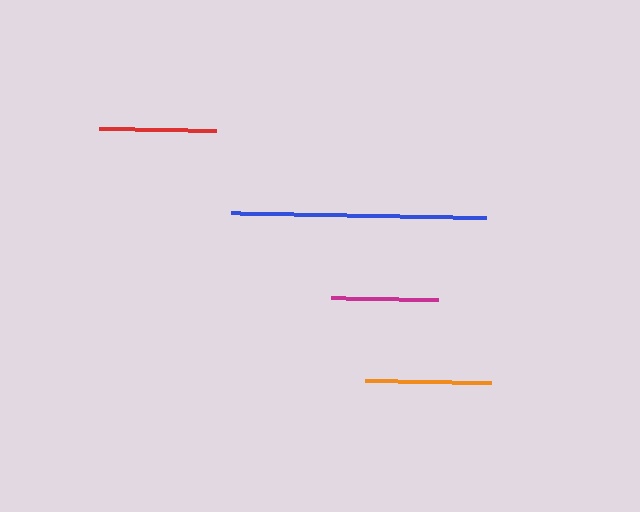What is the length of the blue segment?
The blue segment is approximately 255 pixels long.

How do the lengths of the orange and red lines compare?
The orange and red lines are approximately the same length.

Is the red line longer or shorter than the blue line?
The blue line is longer than the red line.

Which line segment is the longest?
The blue line is the longest at approximately 255 pixels.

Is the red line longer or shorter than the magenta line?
The red line is longer than the magenta line.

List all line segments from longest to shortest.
From longest to shortest: blue, orange, red, magenta.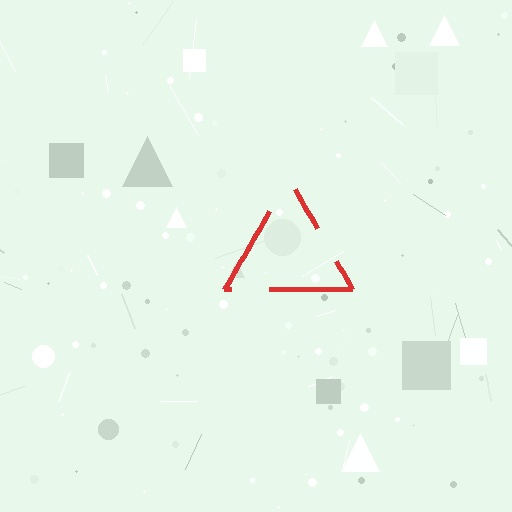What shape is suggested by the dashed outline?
The dashed outline suggests a triangle.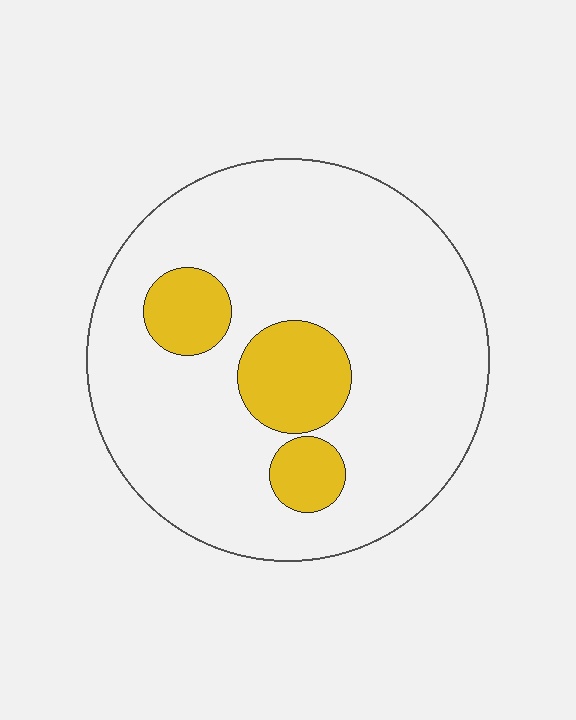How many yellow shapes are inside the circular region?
3.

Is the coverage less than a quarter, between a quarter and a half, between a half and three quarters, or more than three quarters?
Less than a quarter.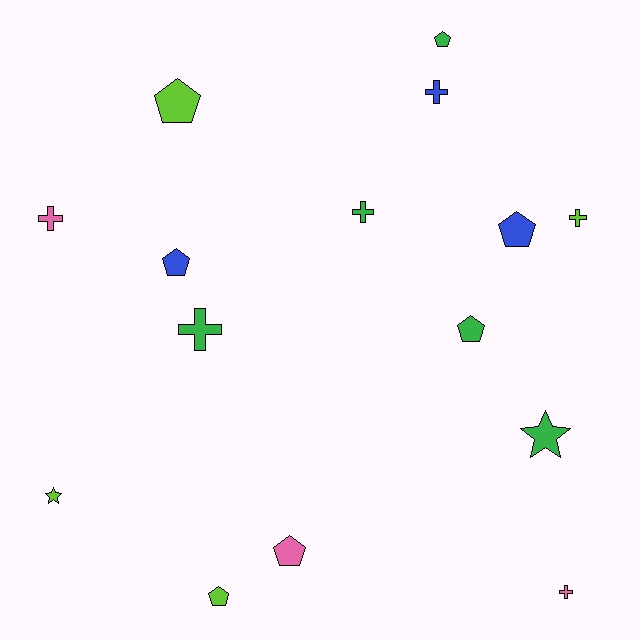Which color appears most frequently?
Green, with 5 objects.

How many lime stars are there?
There is 1 lime star.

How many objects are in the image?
There are 15 objects.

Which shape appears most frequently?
Pentagon, with 7 objects.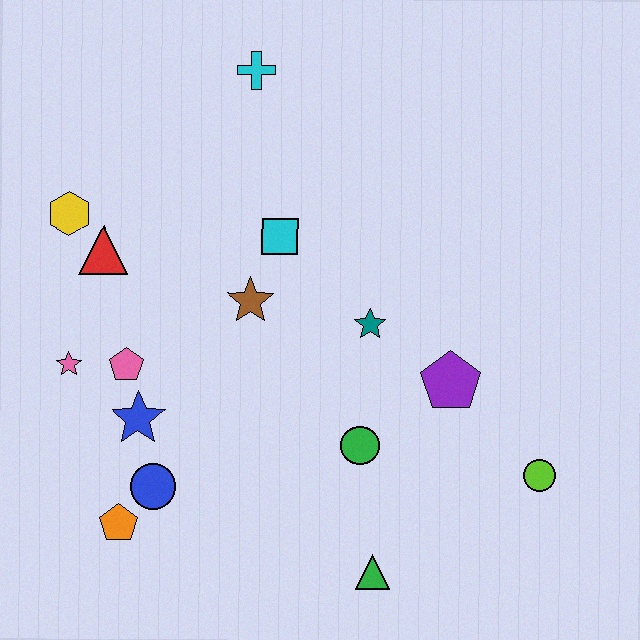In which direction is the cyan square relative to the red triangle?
The cyan square is to the right of the red triangle.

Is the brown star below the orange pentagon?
No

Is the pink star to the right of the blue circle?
No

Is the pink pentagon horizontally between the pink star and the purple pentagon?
Yes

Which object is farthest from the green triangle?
The cyan cross is farthest from the green triangle.